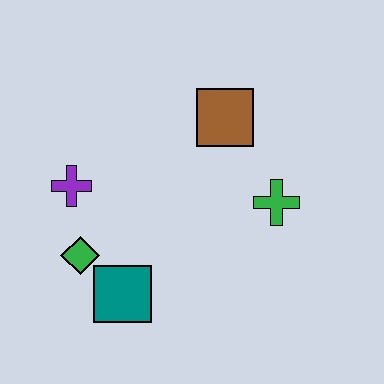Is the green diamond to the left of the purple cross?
No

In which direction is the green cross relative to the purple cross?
The green cross is to the right of the purple cross.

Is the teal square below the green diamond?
Yes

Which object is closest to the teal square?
The green diamond is closest to the teal square.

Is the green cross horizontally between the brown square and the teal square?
No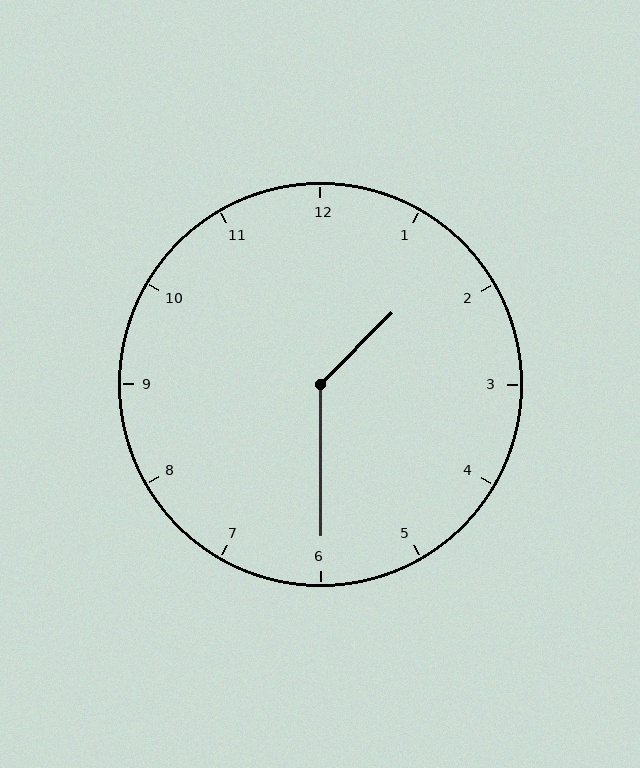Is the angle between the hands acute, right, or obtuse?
It is obtuse.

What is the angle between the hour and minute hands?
Approximately 135 degrees.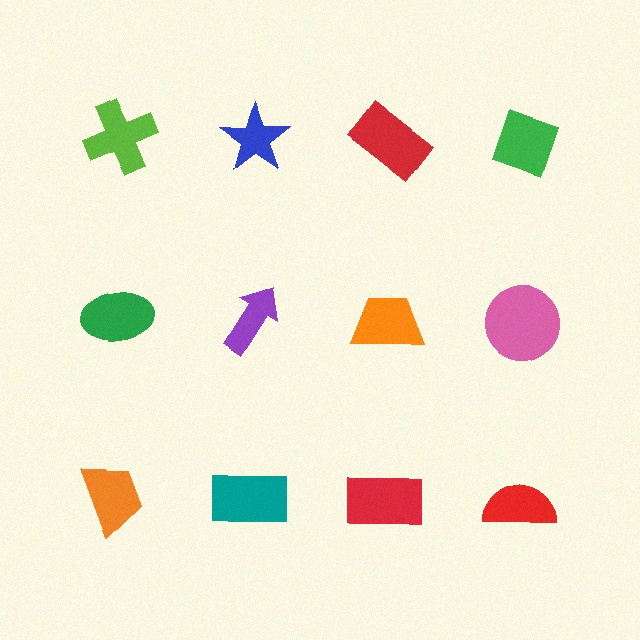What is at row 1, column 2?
A blue star.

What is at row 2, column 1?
A green ellipse.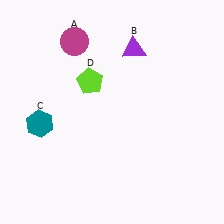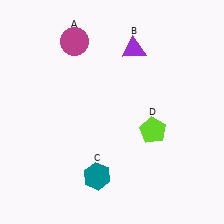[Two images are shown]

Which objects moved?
The objects that moved are: the teal hexagon (C), the lime pentagon (D).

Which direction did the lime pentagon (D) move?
The lime pentagon (D) moved right.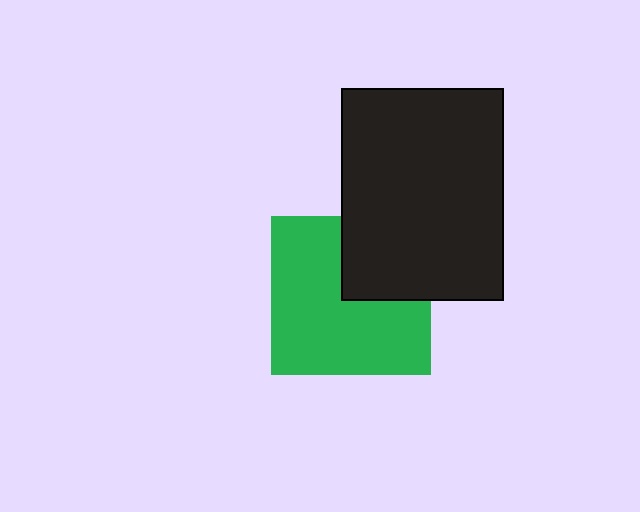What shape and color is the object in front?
The object in front is a black rectangle.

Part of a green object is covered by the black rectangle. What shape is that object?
It is a square.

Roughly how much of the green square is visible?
Most of it is visible (roughly 70%).